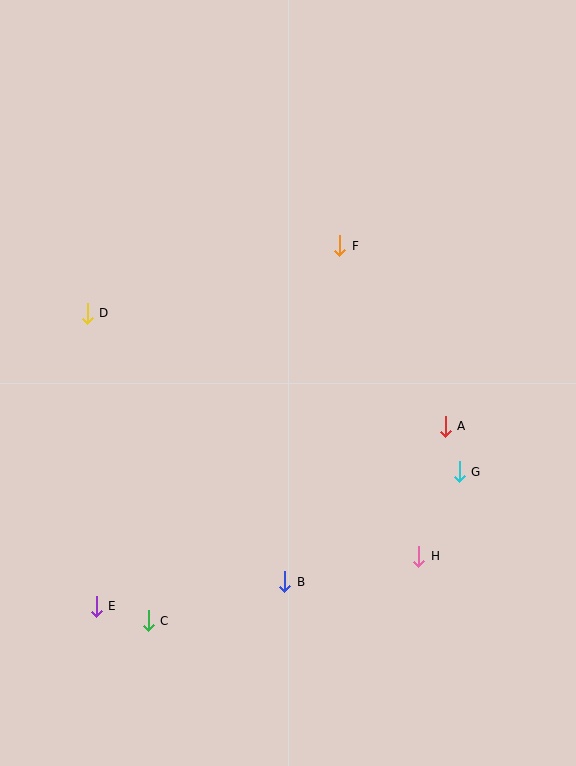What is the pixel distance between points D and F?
The distance between D and F is 261 pixels.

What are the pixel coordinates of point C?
Point C is at (148, 621).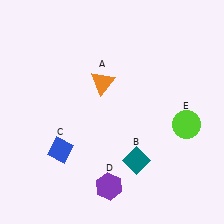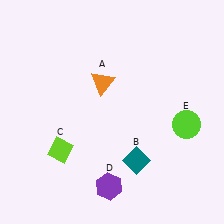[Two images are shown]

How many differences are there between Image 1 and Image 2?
There is 1 difference between the two images.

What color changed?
The diamond (C) changed from blue in Image 1 to lime in Image 2.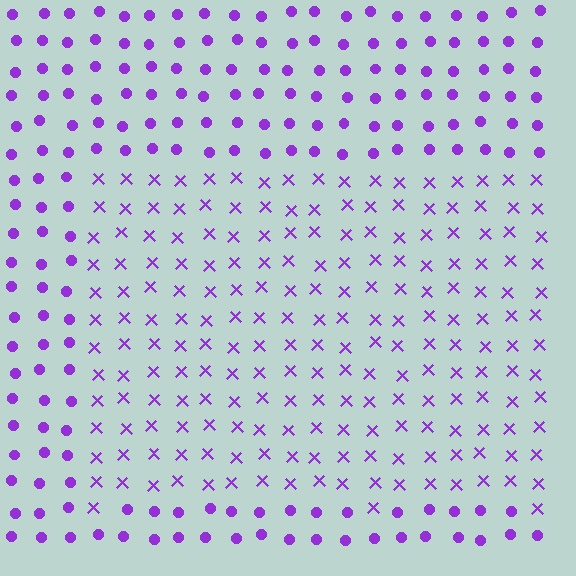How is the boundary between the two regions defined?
The boundary is defined by a change in element shape: X marks inside vs. circles outside. All elements share the same color and spacing.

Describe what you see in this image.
The image is filled with small purple elements arranged in a uniform grid. A rectangle-shaped region contains X marks, while the surrounding area contains circles. The boundary is defined purely by the change in element shape.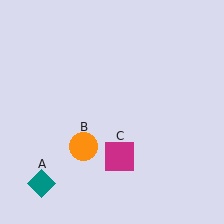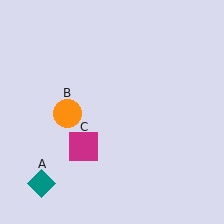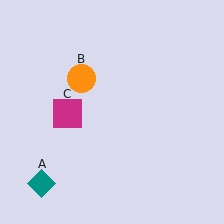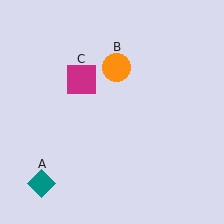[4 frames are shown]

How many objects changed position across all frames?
2 objects changed position: orange circle (object B), magenta square (object C).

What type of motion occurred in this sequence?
The orange circle (object B), magenta square (object C) rotated clockwise around the center of the scene.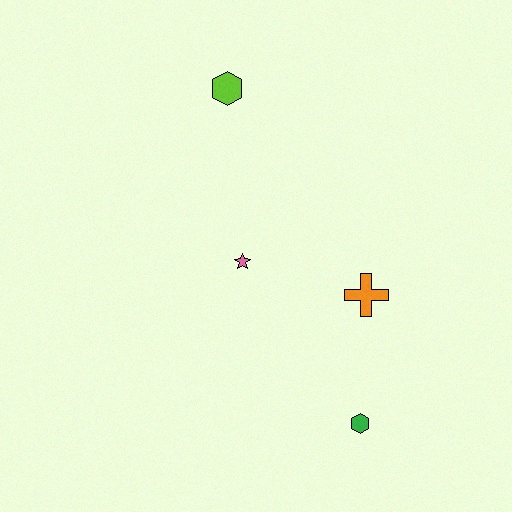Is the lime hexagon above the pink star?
Yes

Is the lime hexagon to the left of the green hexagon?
Yes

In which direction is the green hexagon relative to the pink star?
The green hexagon is below the pink star.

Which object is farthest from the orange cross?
The lime hexagon is farthest from the orange cross.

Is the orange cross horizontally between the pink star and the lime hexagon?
No